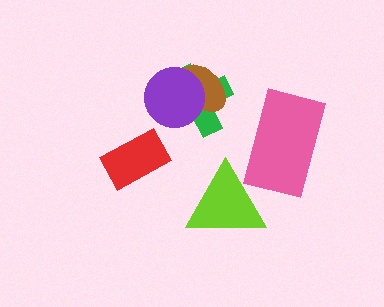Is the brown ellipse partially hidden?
Yes, it is partially covered by another shape.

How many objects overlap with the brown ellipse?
2 objects overlap with the brown ellipse.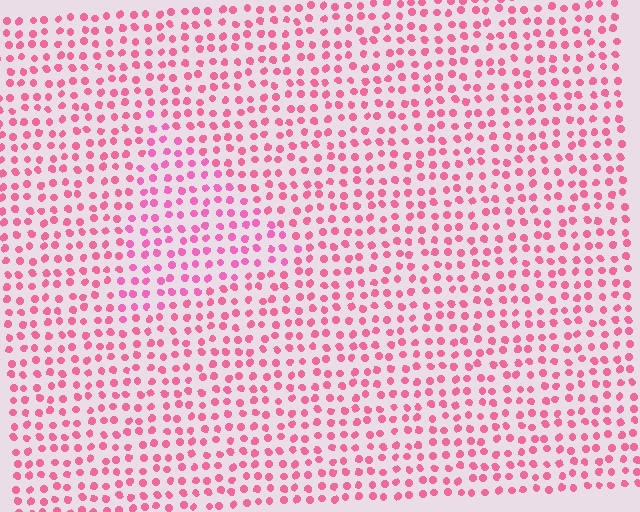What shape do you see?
I see a triangle.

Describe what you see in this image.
The image is filled with small pink elements in a uniform arrangement. A triangle-shaped region is visible where the elements are tinted to a slightly different hue, forming a subtle color boundary.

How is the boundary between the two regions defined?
The boundary is defined purely by a slight shift in hue (about 15 degrees). Spacing, size, and orientation are identical on both sides.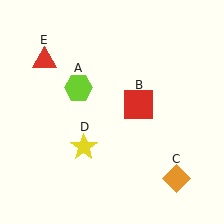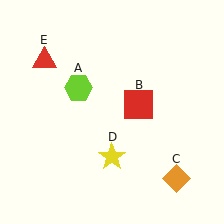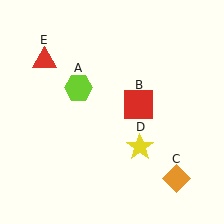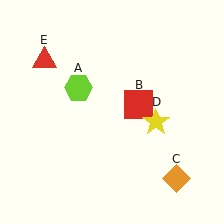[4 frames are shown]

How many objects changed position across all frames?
1 object changed position: yellow star (object D).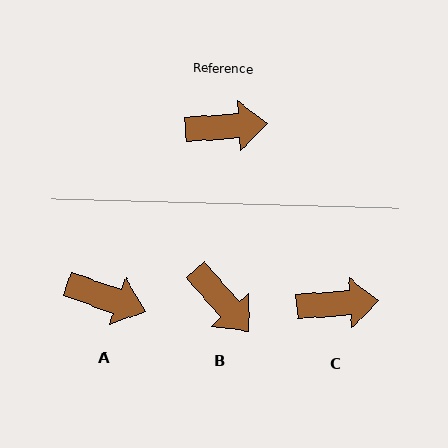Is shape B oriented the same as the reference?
No, it is off by about 52 degrees.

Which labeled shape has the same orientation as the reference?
C.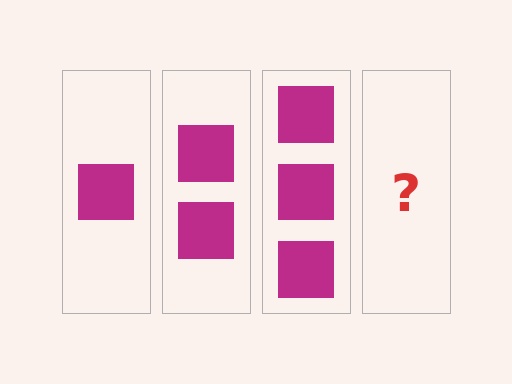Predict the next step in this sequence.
The next step is 4 squares.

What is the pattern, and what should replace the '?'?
The pattern is that each step adds one more square. The '?' should be 4 squares.